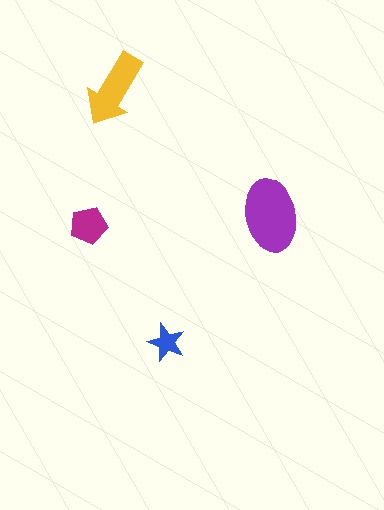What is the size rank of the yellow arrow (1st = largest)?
2nd.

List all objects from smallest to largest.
The blue star, the magenta pentagon, the yellow arrow, the purple ellipse.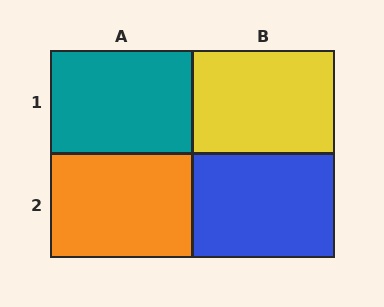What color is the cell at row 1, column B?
Yellow.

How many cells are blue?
1 cell is blue.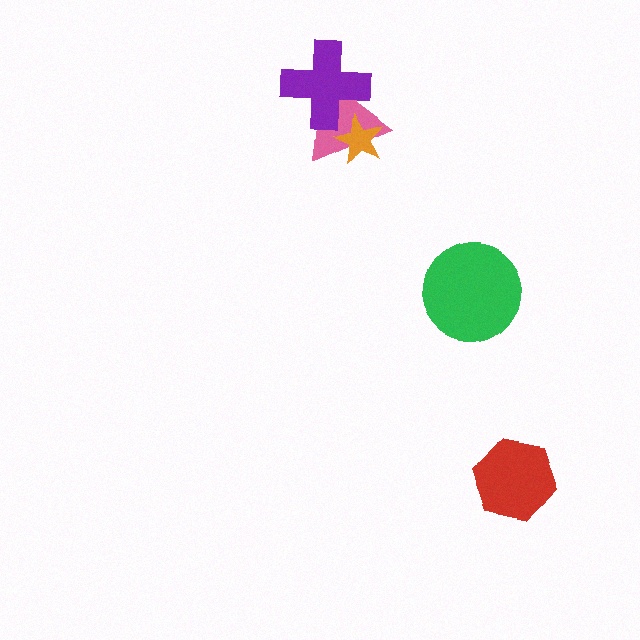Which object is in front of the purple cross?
The orange star is in front of the purple cross.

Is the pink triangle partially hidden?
Yes, it is partially covered by another shape.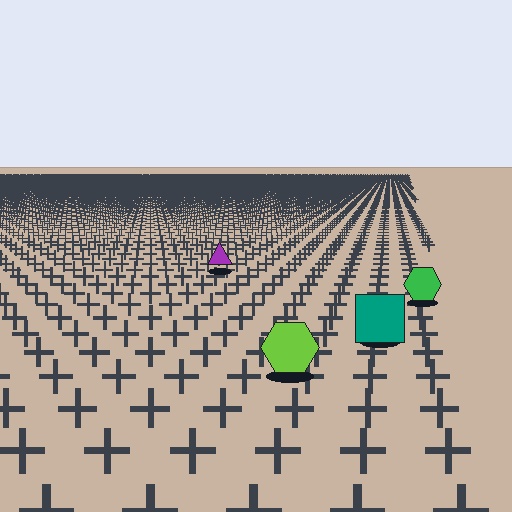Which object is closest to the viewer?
The lime hexagon is closest. The texture marks near it are larger and more spread out.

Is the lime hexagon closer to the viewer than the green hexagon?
Yes. The lime hexagon is closer — you can tell from the texture gradient: the ground texture is coarser near it.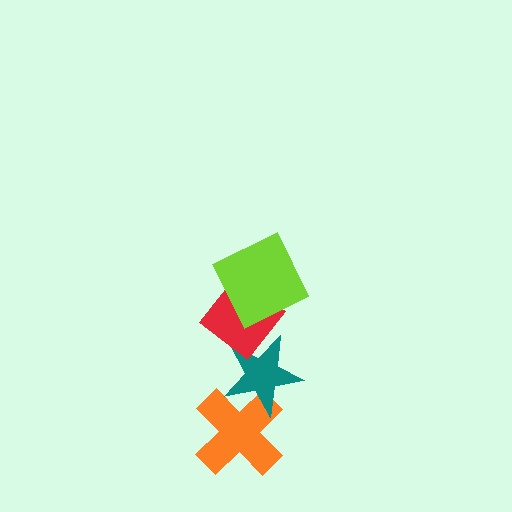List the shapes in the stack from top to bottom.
From top to bottom: the lime square, the red diamond, the teal star, the orange cross.